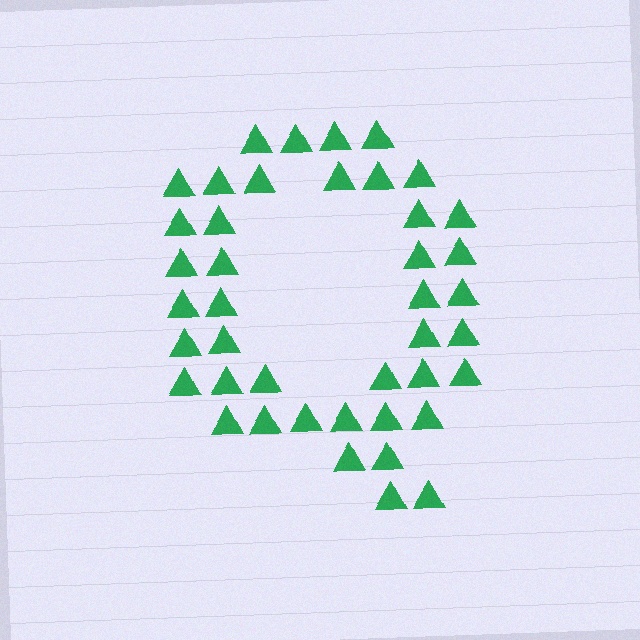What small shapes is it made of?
It is made of small triangles.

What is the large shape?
The large shape is the letter Q.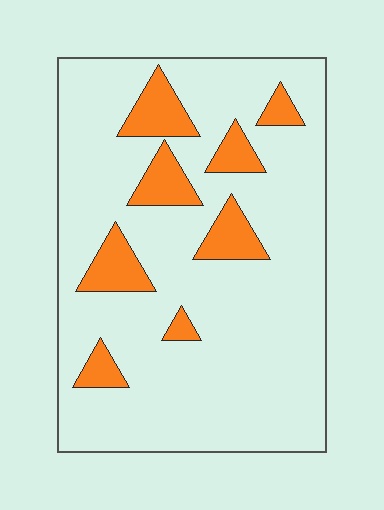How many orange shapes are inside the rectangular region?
8.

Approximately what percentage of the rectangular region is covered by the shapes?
Approximately 15%.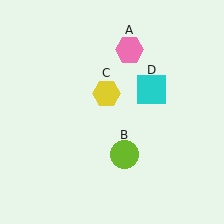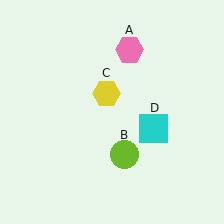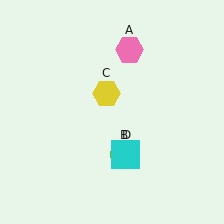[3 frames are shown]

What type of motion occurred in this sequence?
The cyan square (object D) rotated clockwise around the center of the scene.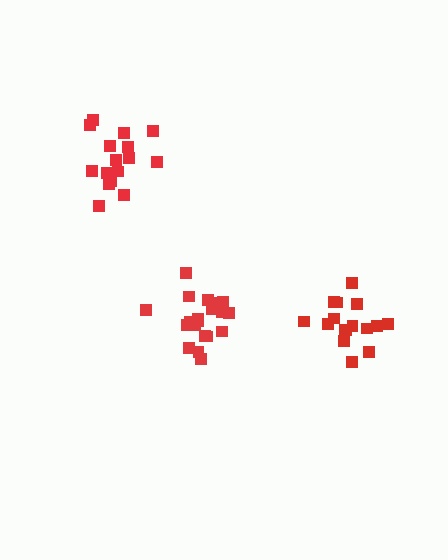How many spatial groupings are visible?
There are 3 spatial groupings.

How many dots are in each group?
Group 1: 20 dots, Group 2: 16 dots, Group 3: 16 dots (52 total).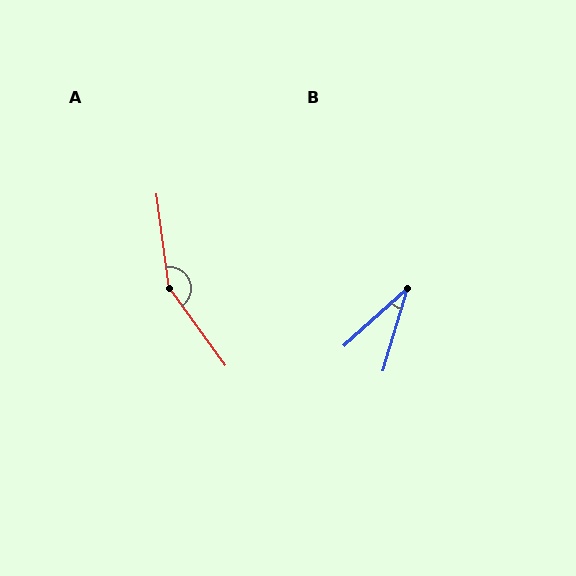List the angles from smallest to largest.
B (31°), A (152°).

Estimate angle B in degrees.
Approximately 31 degrees.